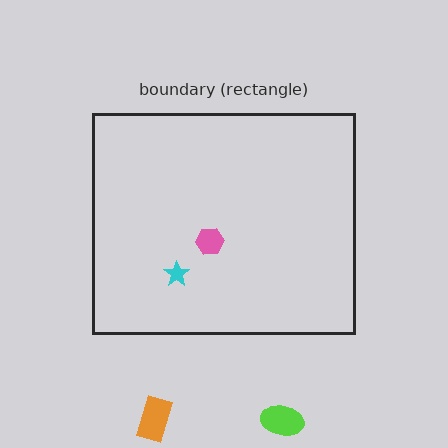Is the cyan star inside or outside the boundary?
Inside.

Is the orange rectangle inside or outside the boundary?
Outside.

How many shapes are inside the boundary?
2 inside, 2 outside.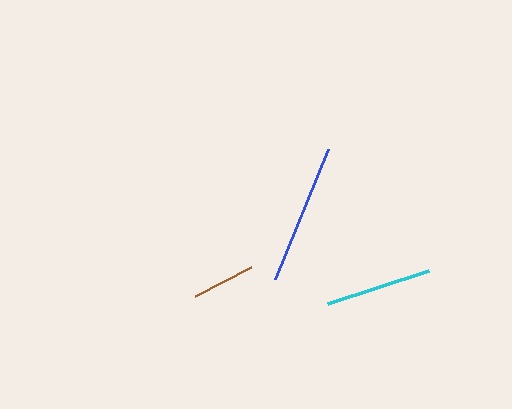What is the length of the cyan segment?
The cyan segment is approximately 107 pixels long.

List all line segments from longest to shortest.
From longest to shortest: blue, cyan, brown.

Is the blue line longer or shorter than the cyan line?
The blue line is longer than the cyan line.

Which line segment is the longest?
The blue line is the longest at approximately 140 pixels.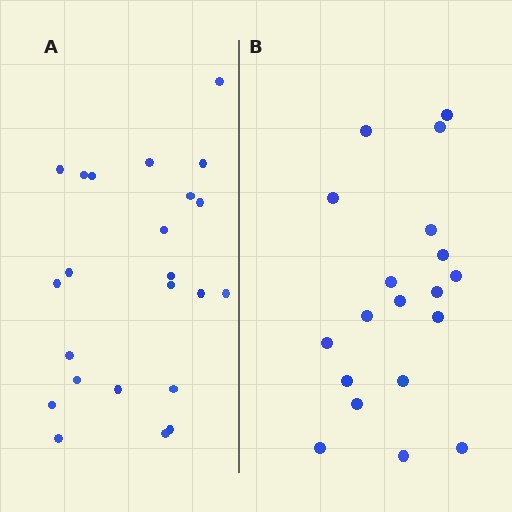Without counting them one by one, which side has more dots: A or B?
Region A (the left region) has more dots.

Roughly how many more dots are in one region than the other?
Region A has about 4 more dots than region B.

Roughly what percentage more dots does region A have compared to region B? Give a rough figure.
About 20% more.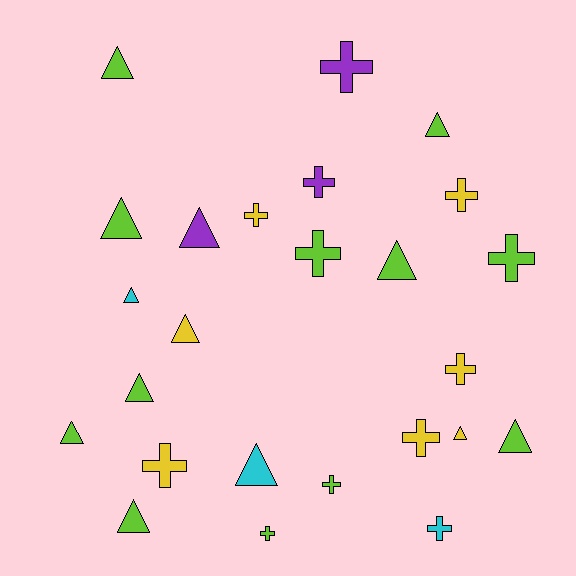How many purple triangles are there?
There is 1 purple triangle.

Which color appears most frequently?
Lime, with 12 objects.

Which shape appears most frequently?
Triangle, with 13 objects.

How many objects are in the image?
There are 25 objects.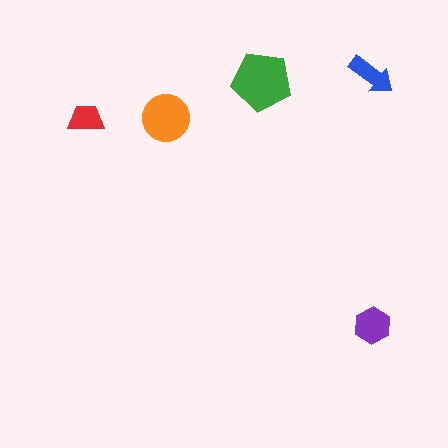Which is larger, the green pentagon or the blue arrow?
The green pentagon.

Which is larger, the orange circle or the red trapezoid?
The orange circle.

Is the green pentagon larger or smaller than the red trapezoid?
Larger.